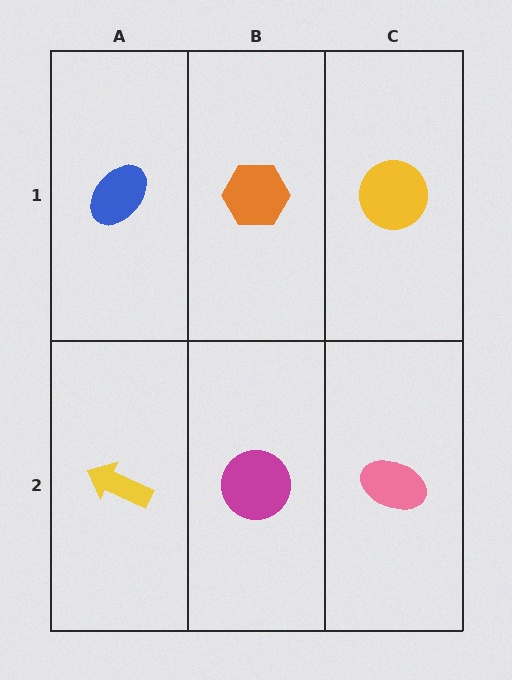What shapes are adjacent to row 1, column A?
A yellow arrow (row 2, column A), an orange hexagon (row 1, column B).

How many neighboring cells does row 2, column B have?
3.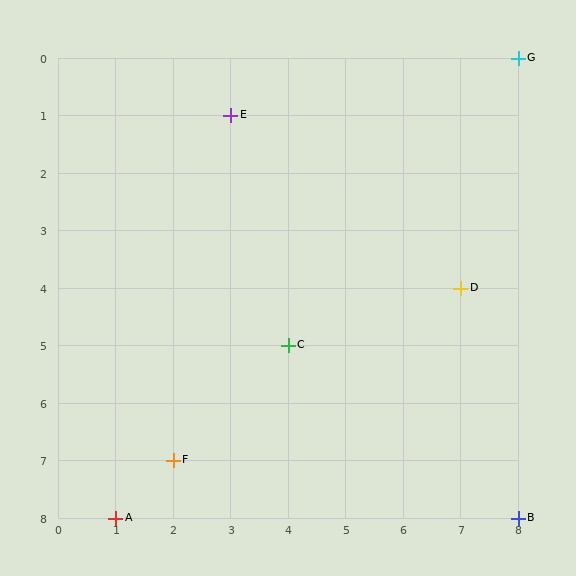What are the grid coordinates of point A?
Point A is at grid coordinates (1, 8).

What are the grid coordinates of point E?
Point E is at grid coordinates (3, 1).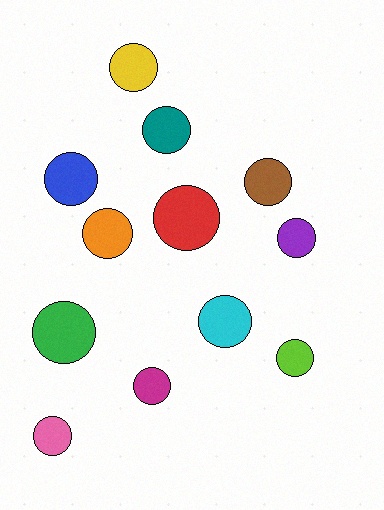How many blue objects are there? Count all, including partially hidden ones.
There is 1 blue object.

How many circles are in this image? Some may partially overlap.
There are 12 circles.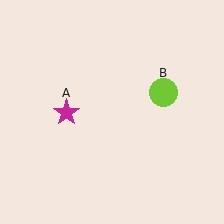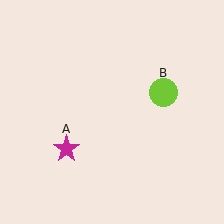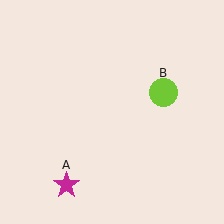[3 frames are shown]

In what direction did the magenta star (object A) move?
The magenta star (object A) moved down.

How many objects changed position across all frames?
1 object changed position: magenta star (object A).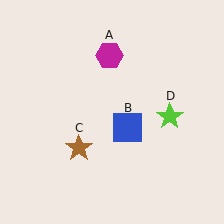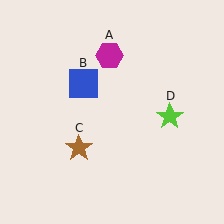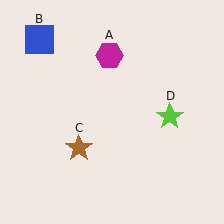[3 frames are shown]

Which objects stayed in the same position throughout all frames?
Magenta hexagon (object A) and brown star (object C) and lime star (object D) remained stationary.